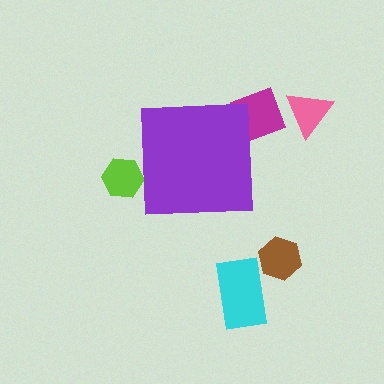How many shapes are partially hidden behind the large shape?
3 shapes are partially hidden.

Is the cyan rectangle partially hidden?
No, the cyan rectangle is fully visible.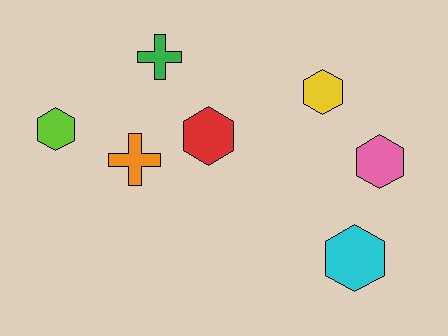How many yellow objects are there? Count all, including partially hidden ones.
There is 1 yellow object.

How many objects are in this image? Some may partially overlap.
There are 7 objects.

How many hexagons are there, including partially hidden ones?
There are 5 hexagons.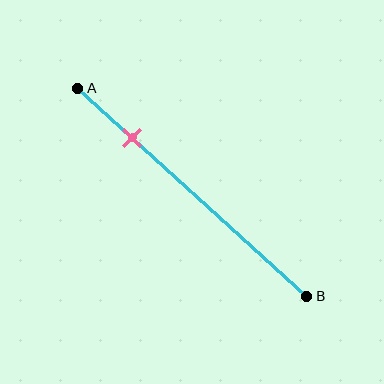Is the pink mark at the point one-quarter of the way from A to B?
Yes, the mark is approximately at the one-quarter point.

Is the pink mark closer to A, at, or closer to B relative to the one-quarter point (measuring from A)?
The pink mark is approximately at the one-quarter point of segment AB.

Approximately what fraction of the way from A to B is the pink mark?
The pink mark is approximately 25% of the way from A to B.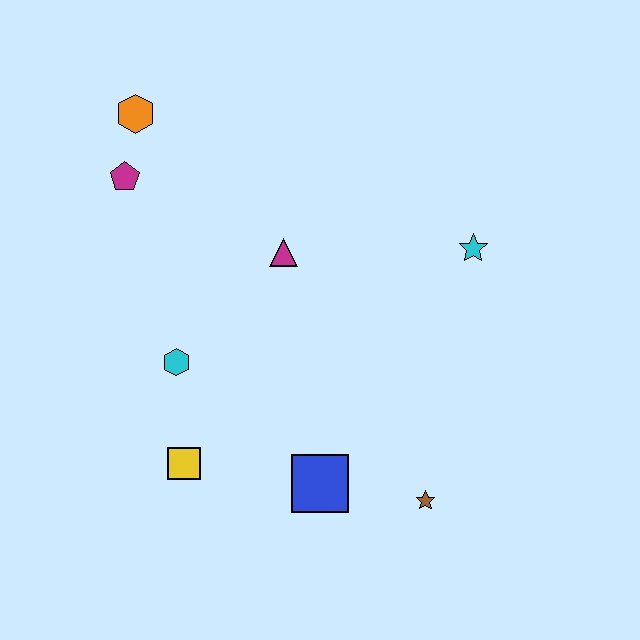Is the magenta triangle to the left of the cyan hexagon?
No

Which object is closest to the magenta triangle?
The cyan hexagon is closest to the magenta triangle.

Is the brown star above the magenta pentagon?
No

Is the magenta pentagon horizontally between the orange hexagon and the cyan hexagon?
No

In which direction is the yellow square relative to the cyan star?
The yellow square is to the left of the cyan star.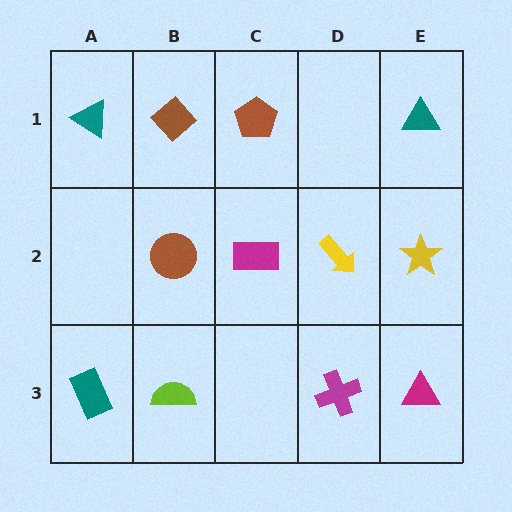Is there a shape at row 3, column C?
No, that cell is empty.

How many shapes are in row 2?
4 shapes.